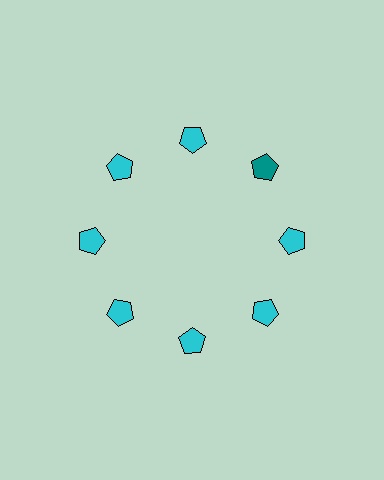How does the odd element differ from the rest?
It has a different color: teal instead of cyan.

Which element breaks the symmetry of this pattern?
The teal pentagon at roughly the 2 o'clock position breaks the symmetry. All other shapes are cyan pentagons.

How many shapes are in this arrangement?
There are 8 shapes arranged in a ring pattern.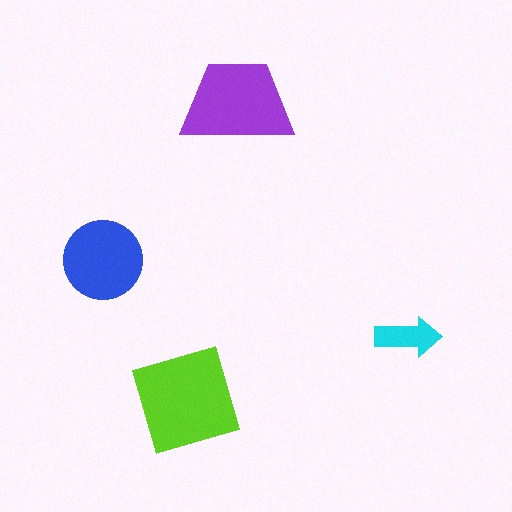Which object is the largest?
The lime square.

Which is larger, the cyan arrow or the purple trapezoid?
The purple trapezoid.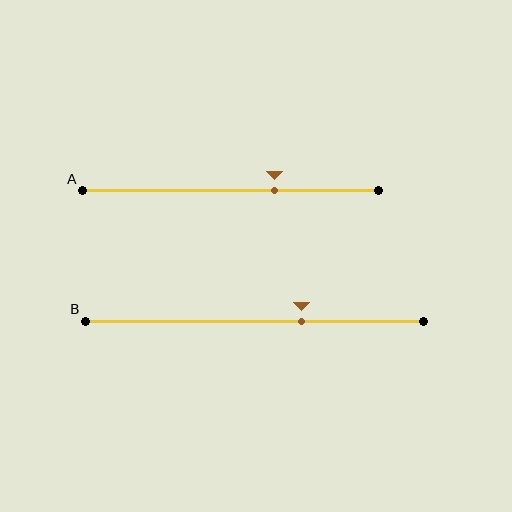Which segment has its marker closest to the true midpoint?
Segment B has its marker closest to the true midpoint.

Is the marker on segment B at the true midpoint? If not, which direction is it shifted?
No, the marker on segment B is shifted to the right by about 14% of the segment length.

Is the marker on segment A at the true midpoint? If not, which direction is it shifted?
No, the marker on segment A is shifted to the right by about 15% of the segment length.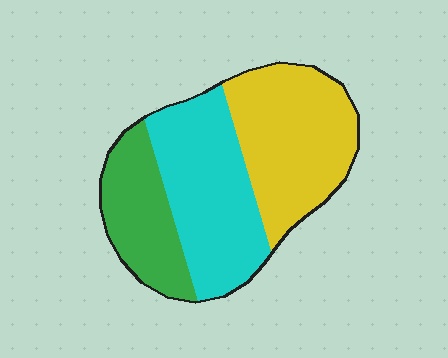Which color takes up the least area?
Green, at roughly 25%.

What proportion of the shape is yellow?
Yellow covers around 40% of the shape.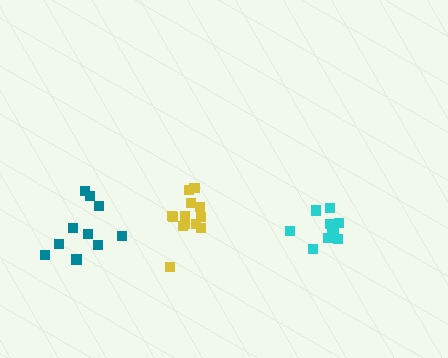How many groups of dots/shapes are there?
There are 3 groups.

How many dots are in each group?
Group 1: 13 dots, Group 2: 10 dots, Group 3: 11 dots (34 total).